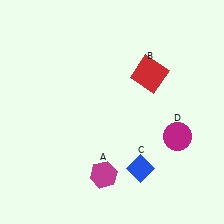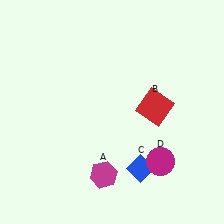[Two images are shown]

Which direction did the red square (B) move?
The red square (B) moved down.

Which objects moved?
The objects that moved are: the red square (B), the magenta circle (D).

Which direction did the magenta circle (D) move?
The magenta circle (D) moved down.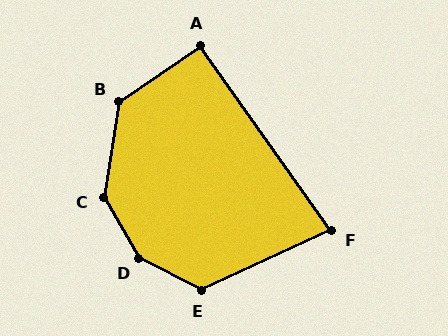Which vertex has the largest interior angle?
D, at approximately 147 degrees.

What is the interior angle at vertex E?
Approximately 128 degrees (obtuse).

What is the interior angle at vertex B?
Approximately 134 degrees (obtuse).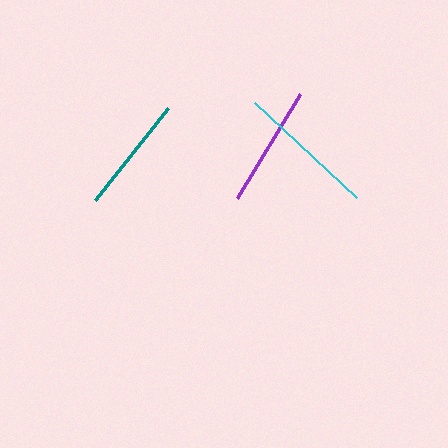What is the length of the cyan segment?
The cyan segment is approximately 139 pixels long.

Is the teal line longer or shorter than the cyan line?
The cyan line is longer than the teal line.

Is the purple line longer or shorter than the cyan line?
The cyan line is longer than the purple line.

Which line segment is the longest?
The cyan line is the longest at approximately 139 pixels.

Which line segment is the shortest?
The teal line is the shortest at approximately 117 pixels.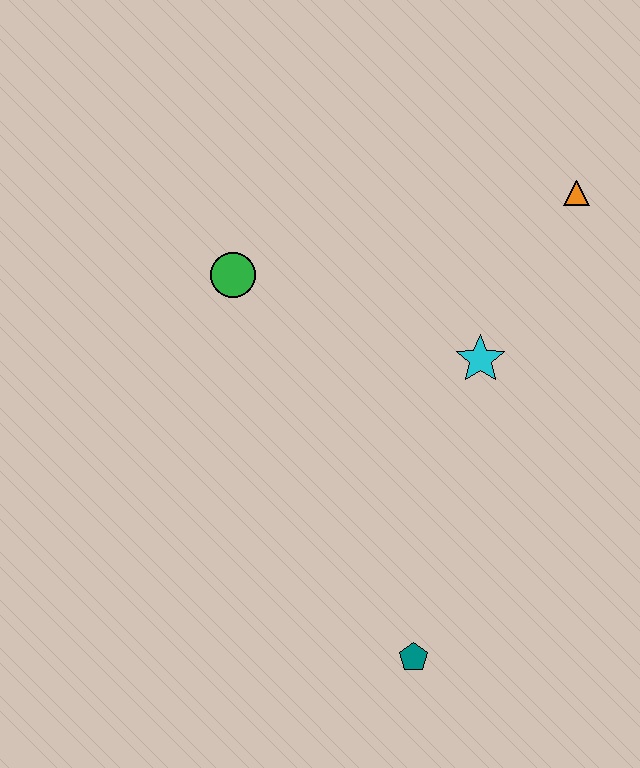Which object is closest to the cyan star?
The orange triangle is closest to the cyan star.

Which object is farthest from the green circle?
The teal pentagon is farthest from the green circle.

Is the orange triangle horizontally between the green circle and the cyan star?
No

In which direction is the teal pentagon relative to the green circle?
The teal pentagon is below the green circle.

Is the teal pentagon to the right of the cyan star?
No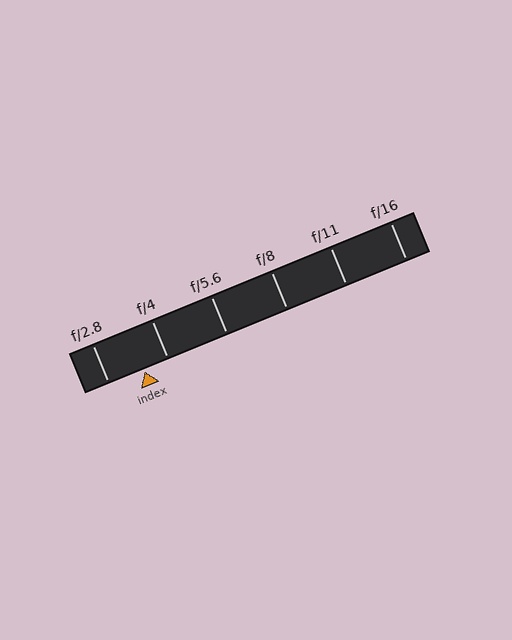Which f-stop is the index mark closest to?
The index mark is closest to f/4.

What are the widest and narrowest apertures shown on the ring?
The widest aperture shown is f/2.8 and the narrowest is f/16.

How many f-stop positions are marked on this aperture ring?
There are 6 f-stop positions marked.